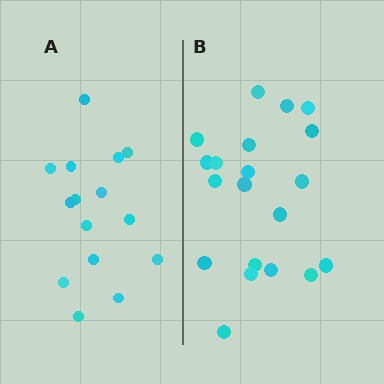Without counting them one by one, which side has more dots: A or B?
Region B (the right region) has more dots.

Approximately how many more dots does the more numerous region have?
Region B has about 5 more dots than region A.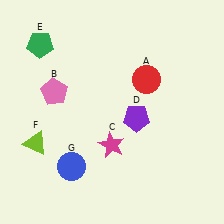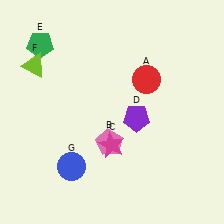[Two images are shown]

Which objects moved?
The objects that moved are: the pink pentagon (B), the lime triangle (F).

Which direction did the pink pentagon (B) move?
The pink pentagon (B) moved right.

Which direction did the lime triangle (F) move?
The lime triangle (F) moved up.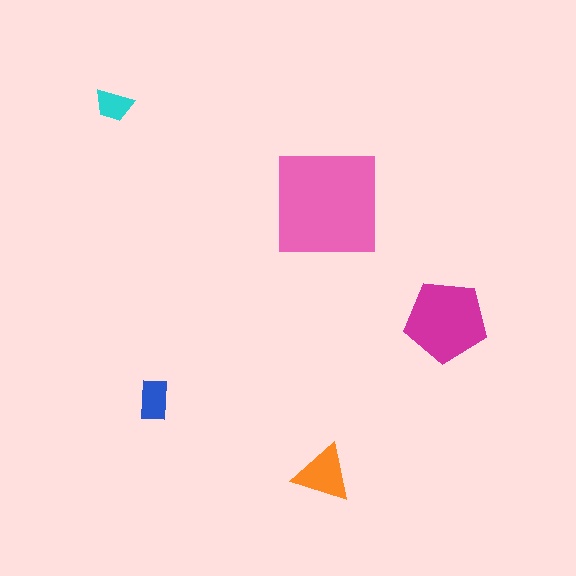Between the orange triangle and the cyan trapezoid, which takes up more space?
The orange triangle.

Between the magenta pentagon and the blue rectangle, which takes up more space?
The magenta pentagon.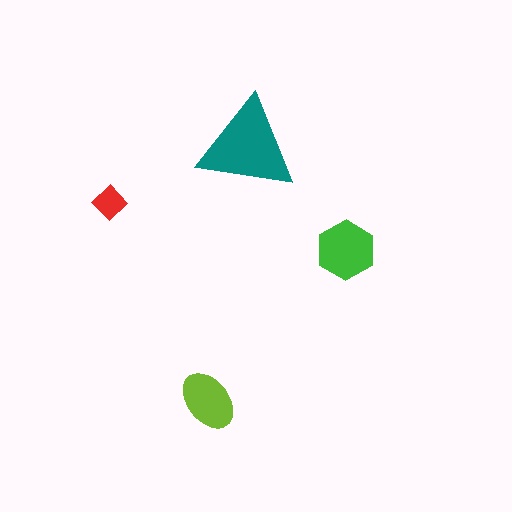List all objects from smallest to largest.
The red diamond, the lime ellipse, the green hexagon, the teal triangle.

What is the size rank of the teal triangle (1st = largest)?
1st.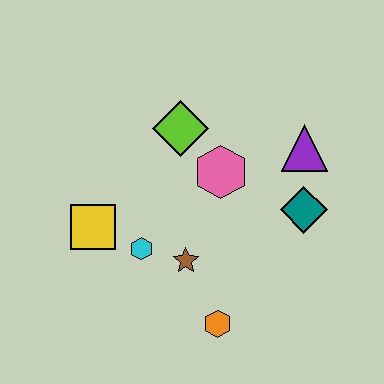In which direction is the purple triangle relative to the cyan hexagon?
The purple triangle is to the right of the cyan hexagon.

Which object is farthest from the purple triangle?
The yellow square is farthest from the purple triangle.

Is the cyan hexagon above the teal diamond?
No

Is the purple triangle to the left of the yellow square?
No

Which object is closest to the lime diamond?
The pink hexagon is closest to the lime diamond.